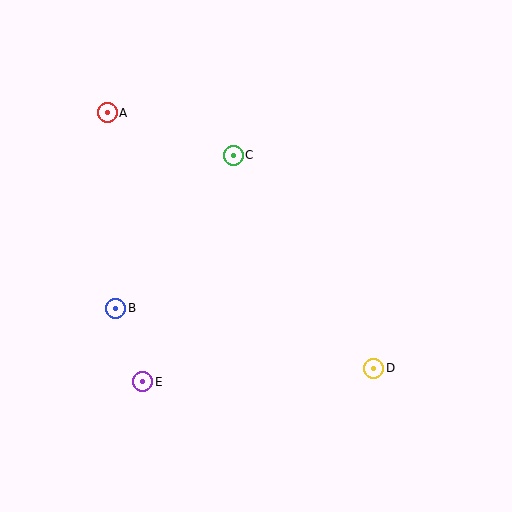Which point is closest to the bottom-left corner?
Point E is closest to the bottom-left corner.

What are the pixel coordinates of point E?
Point E is at (143, 382).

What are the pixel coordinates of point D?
Point D is at (374, 368).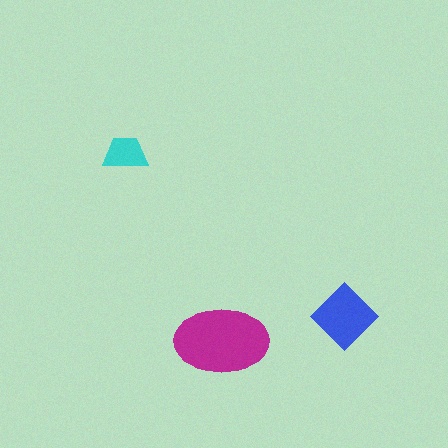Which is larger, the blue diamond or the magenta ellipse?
The magenta ellipse.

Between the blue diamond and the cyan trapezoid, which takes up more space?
The blue diamond.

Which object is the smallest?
The cyan trapezoid.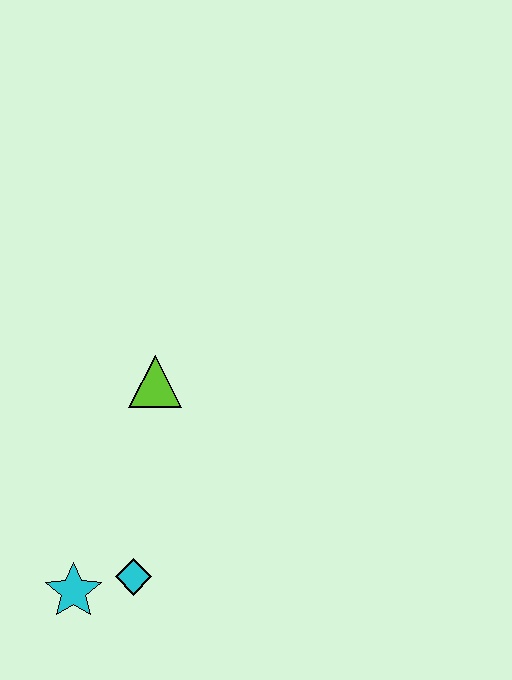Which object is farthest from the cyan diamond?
The lime triangle is farthest from the cyan diamond.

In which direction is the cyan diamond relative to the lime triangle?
The cyan diamond is below the lime triangle.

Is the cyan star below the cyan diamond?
Yes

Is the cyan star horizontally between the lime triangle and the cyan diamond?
No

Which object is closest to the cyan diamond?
The cyan star is closest to the cyan diamond.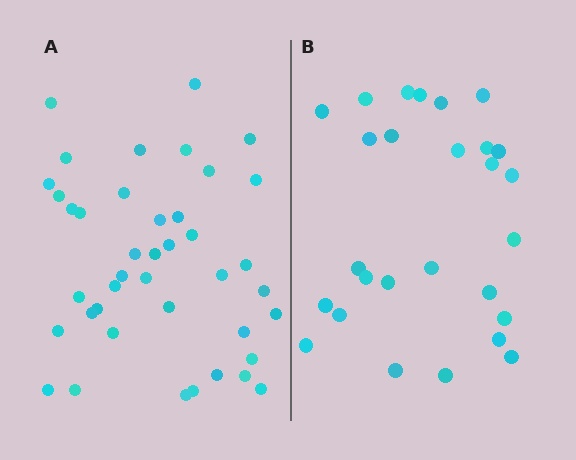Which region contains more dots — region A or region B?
Region A (the left region) has more dots.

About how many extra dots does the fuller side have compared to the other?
Region A has approximately 15 more dots than region B.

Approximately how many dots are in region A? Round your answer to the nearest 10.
About 40 dots. (The exact count is 41, which rounds to 40.)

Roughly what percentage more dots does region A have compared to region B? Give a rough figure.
About 50% more.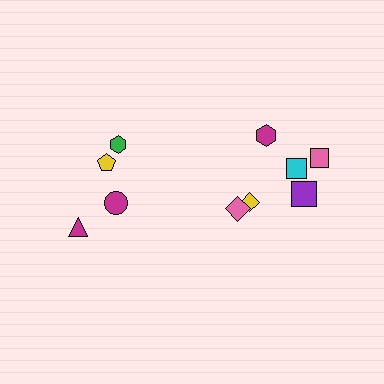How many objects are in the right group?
There are 6 objects.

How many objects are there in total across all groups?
There are 10 objects.